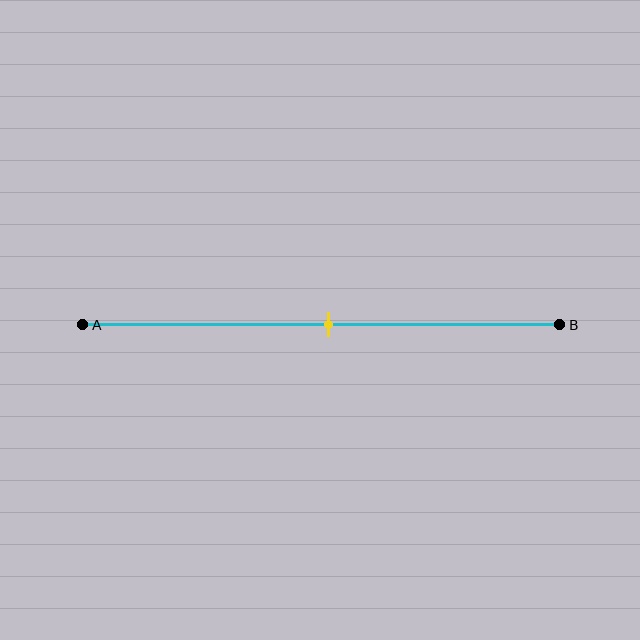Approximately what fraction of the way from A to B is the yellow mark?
The yellow mark is approximately 50% of the way from A to B.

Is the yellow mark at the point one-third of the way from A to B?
No, the mark is at about 50% from A, not at the 33% one-third point.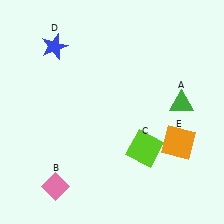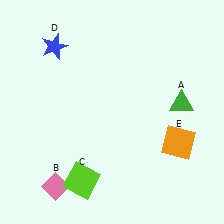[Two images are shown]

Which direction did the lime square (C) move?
The lime square (C) moved left.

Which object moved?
The lime square (C) moved left.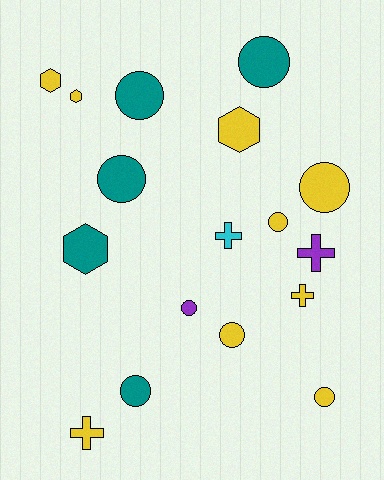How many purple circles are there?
There is 1 purple circle.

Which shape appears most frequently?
Circle, with 9 objects.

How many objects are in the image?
There are 17 objects.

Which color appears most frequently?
Yellow, with 9 objects.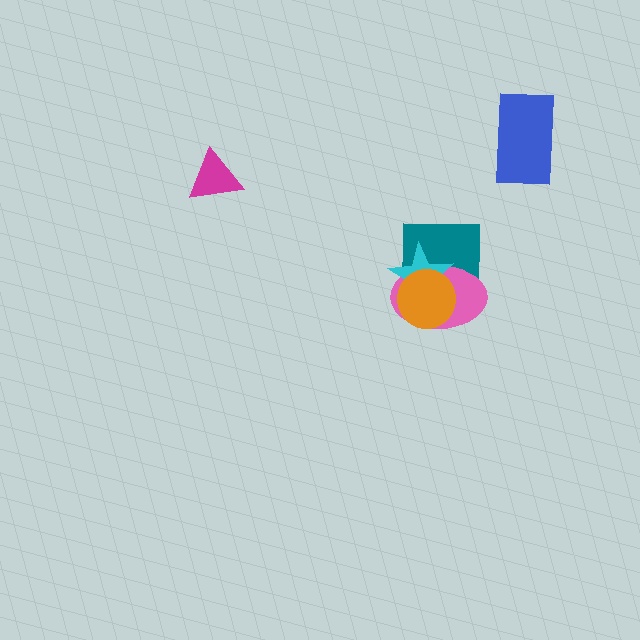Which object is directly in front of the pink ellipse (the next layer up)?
The cyan star is directly in front of the pink ellipse.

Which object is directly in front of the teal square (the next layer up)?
The pink ellipse is directly in front of the teal square.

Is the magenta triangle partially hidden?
No, no other shape covers it.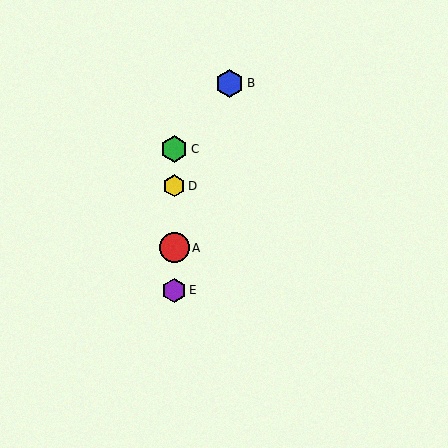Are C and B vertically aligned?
No, C is at x≈174 and B is at x≈230.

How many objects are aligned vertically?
4 objects (A, C, D, E) are aligned vertically.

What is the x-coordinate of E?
Object E is at x≈174.